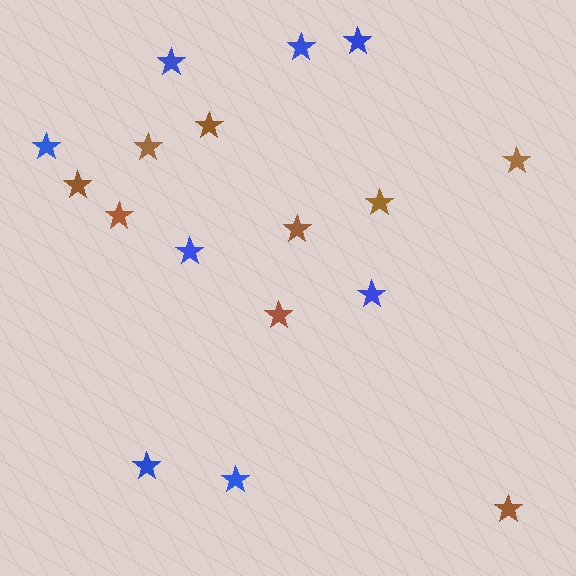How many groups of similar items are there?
There are 2 groups: one group of brown stars (9) and one group of blue stars (8).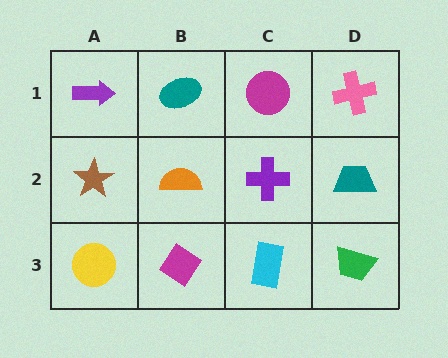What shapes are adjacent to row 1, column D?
A teal trapezoid (row 2, column D), a magenta circle (row 1, column C).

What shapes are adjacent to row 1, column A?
A brown star (row 2, column A), a teal ellipse (row 1, column B).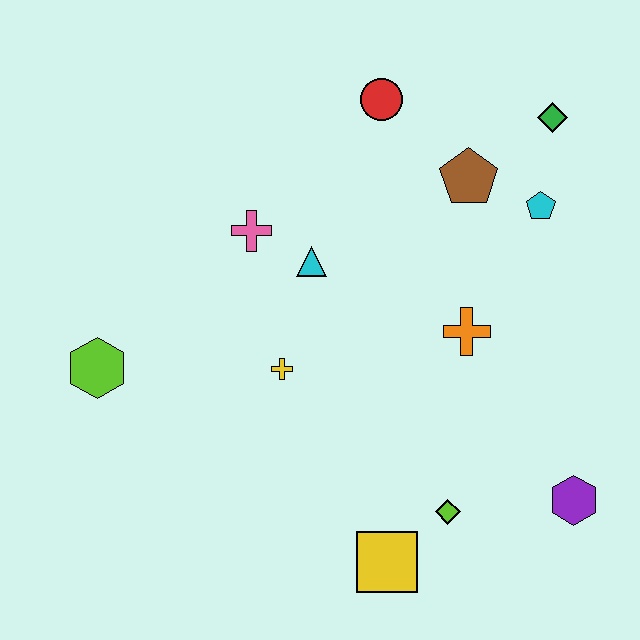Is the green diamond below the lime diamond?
No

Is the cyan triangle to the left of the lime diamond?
Yes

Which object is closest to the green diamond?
The cyan pentagon is closest to the green diamond.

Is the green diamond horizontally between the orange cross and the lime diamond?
No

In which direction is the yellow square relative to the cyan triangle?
The yellow square is below the cyan triangle.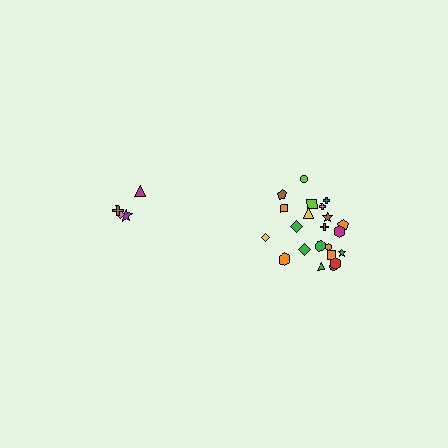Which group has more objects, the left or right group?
The right group.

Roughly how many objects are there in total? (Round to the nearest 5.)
Roughly 25 objects in total.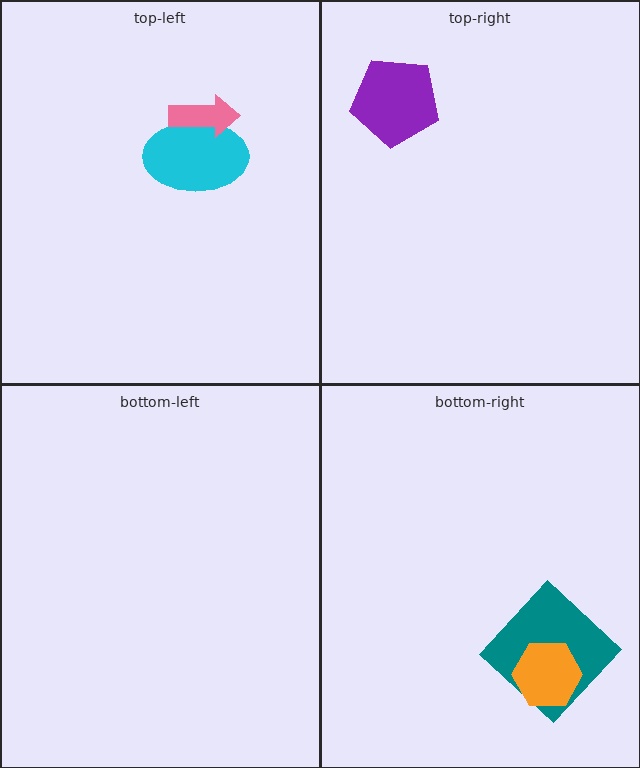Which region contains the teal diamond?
The bottom-right region.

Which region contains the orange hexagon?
The bottom-right region.